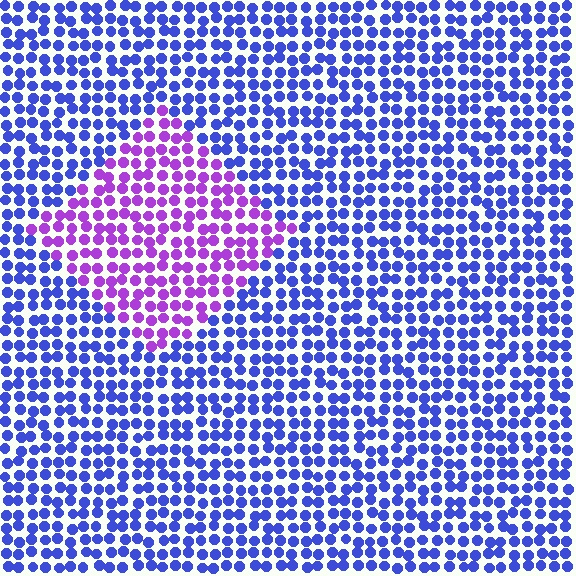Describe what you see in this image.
The image is filled with small blue elements in a uniform arrangement. A diamond-shaped region is visible where the elements are tinted to a slightly different hue, forming a subtle color boundary.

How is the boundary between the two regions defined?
The boundary is defined purely by a slight shift in hue (about 49 degrees). Spacing, size, and orientation are identical on both sides.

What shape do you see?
I see a diamond.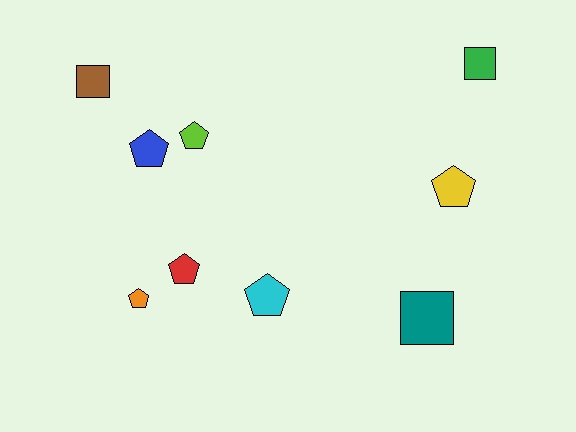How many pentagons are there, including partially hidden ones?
There are 6 pentagons.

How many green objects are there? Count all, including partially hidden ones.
There is 1 green object.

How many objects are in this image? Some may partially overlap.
There are 9 objects.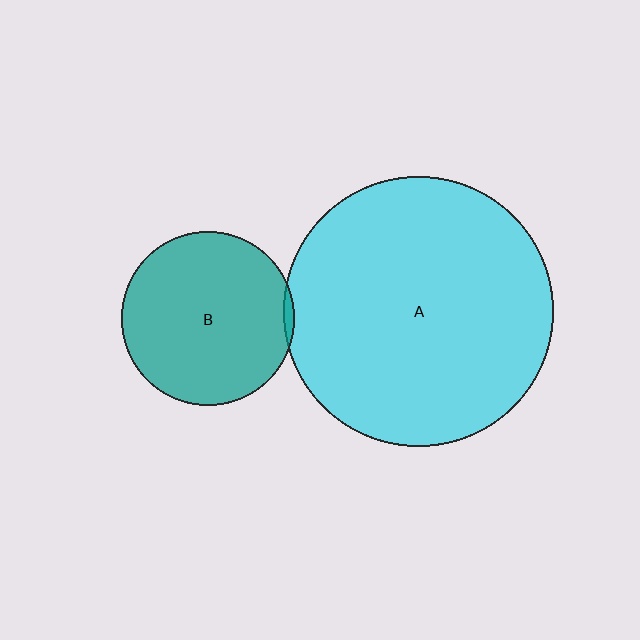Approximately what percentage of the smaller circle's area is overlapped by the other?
Approximately 5%.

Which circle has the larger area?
Circle A (cyan).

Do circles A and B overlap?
Yes.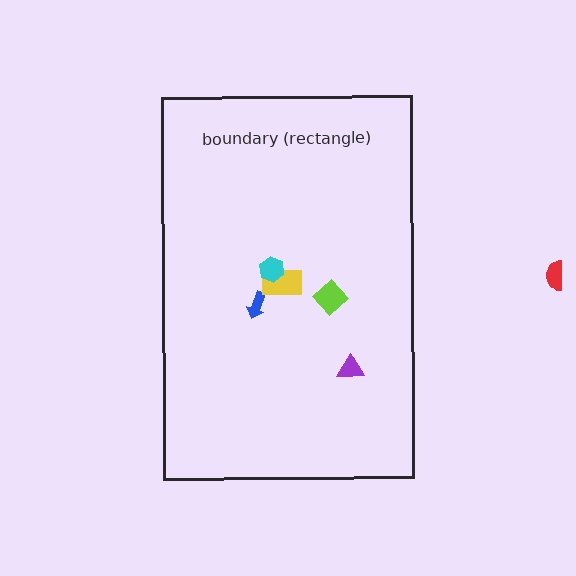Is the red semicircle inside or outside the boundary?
Outside.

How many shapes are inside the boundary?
5 inside, 1 outside.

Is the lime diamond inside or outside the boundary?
Inside.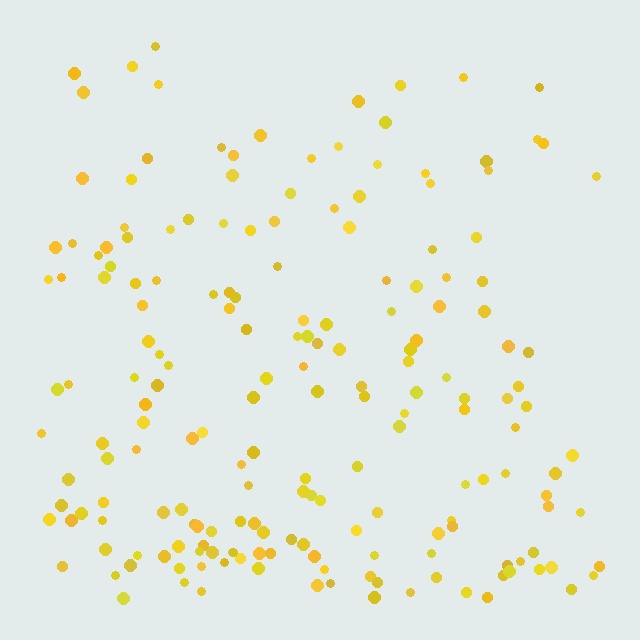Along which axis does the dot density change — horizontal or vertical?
Vertical.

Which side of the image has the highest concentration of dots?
The bottom.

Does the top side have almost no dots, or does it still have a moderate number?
Still a moderate number, just noticeably fewer than the bottom.